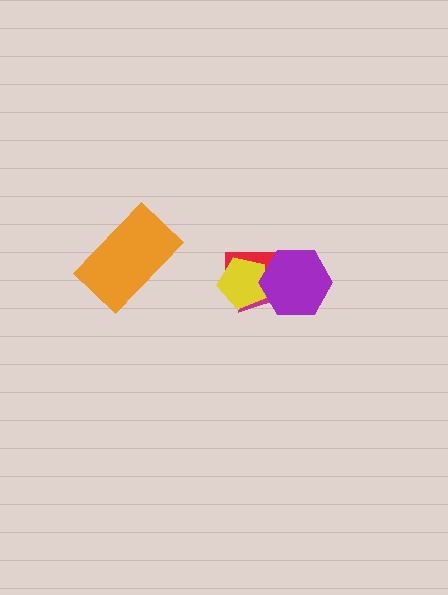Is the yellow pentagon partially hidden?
Yes, it is partially covered by another shape.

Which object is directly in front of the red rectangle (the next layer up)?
The magenta triangle is directly in front of the red rectangle.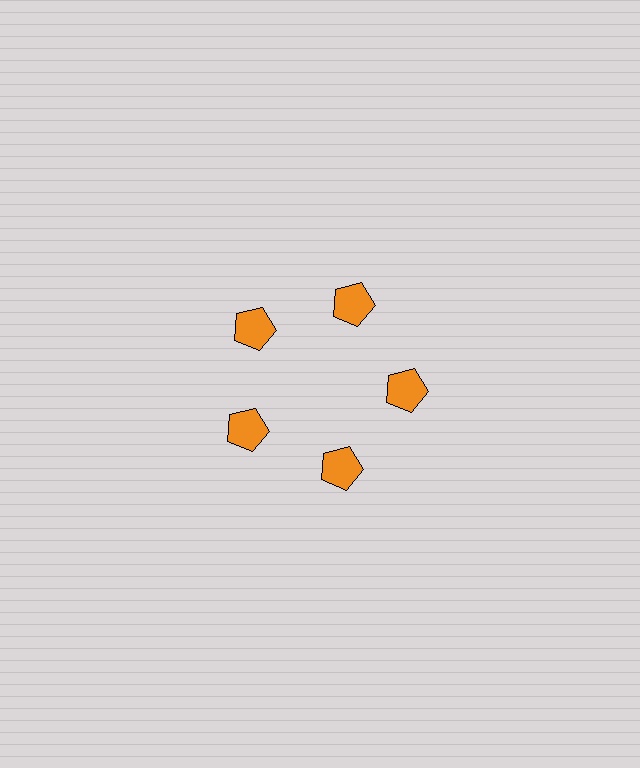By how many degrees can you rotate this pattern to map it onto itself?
The pattern maps onto itself every 72 degrees of rotation.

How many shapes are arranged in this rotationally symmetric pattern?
There are 5 shapes, arranged in 5 groups of 1.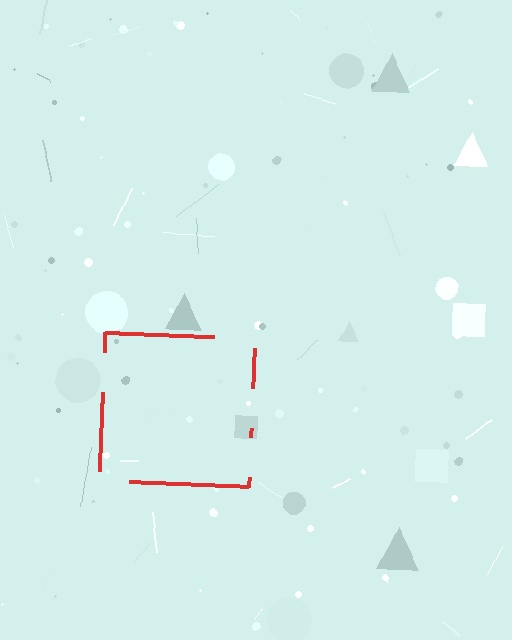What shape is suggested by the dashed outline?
The dashed outline suggests a square.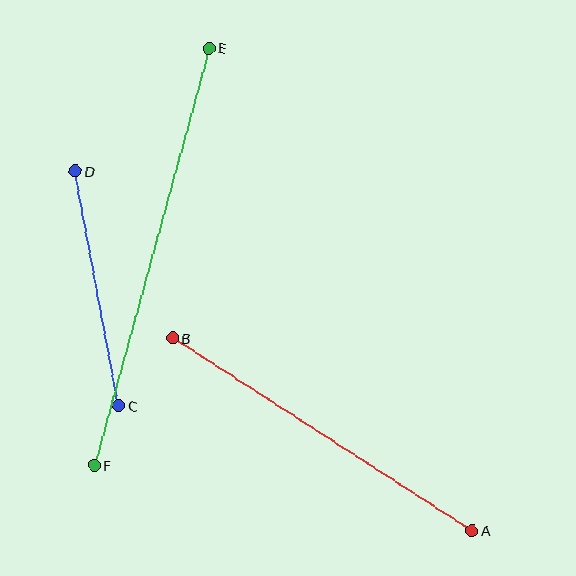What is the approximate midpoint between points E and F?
The midpoint is at approximately (152, 257) pixels.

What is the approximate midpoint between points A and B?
The midpoint is at approximately (322, 435) pixels.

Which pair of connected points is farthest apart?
Points E and F are farthest apart.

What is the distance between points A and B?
The distance is approximately 356 pixels.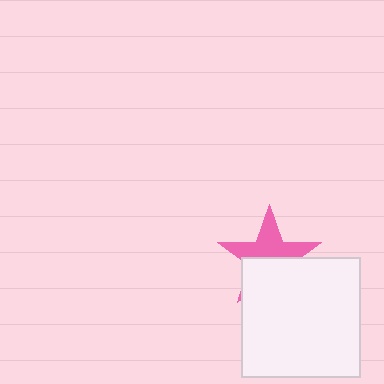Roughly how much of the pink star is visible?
About half of it is visible (roughly 53%).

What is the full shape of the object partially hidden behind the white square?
The partially hidden object is a pink star.